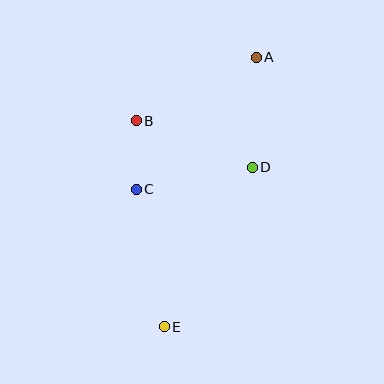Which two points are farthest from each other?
Points A and E are farthest from each other.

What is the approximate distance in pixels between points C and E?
The distance between C and E is approximately 141 pixels.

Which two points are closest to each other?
Points B and C are closest to each other.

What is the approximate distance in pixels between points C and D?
The distance between C and D is approximately 118 pixels.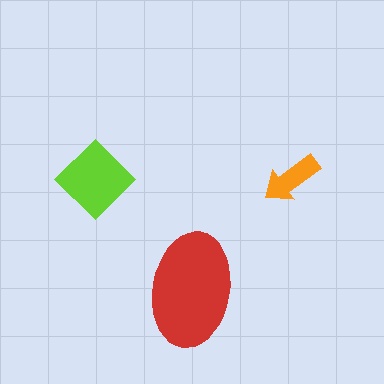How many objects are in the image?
There are 3 objects in the image.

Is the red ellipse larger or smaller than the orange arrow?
Larger.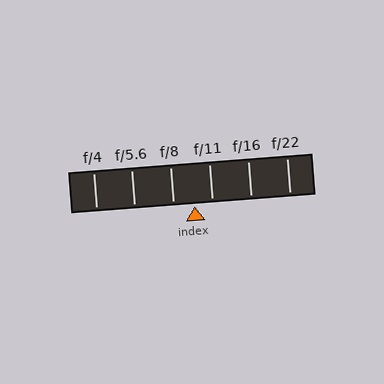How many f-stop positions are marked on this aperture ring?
There are 6 f-stop positions marked.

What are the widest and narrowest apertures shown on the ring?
The widest aperture shown is f/4 and the narrowest is f/22.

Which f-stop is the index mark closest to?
The index mark is closest to f/11.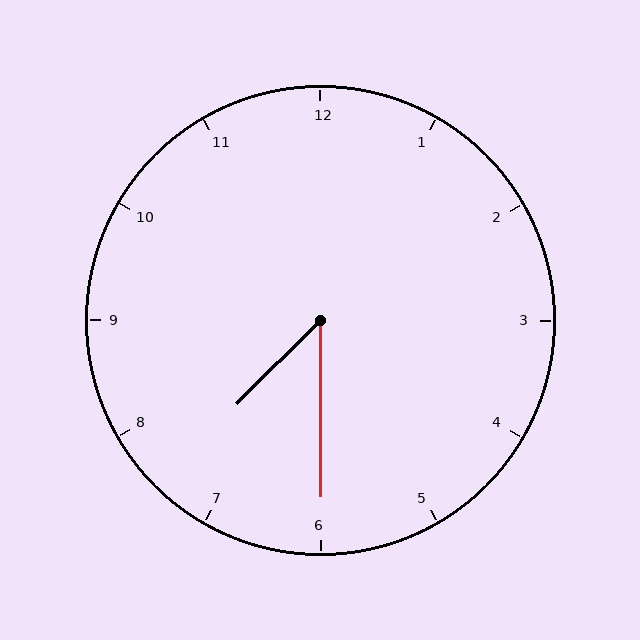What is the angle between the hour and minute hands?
Approximately 45 degrees.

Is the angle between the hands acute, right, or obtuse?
It is acute.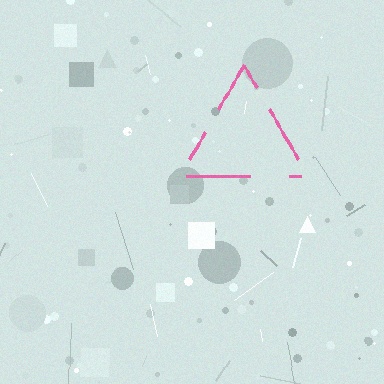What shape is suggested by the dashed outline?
The dashed outline suggests a triangle.